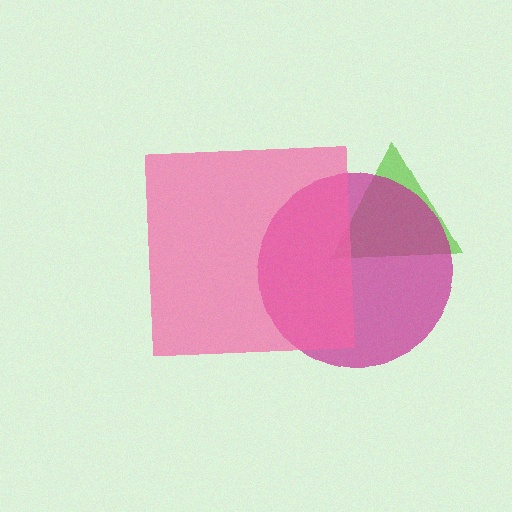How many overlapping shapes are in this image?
There are 3 overlapping shapes in the image.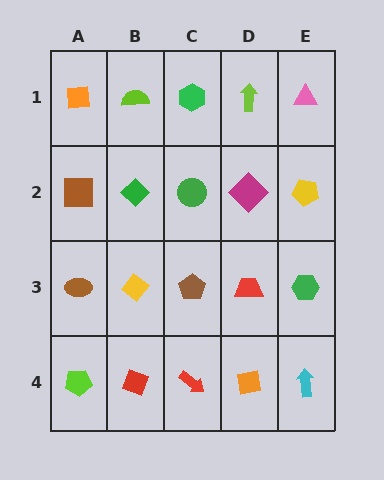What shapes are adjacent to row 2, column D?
A lime arrow (row 1, column D), a red trapezoid (row 3, column D), a green circle (row 2, column C), a yellow pentagon (row 2, column E).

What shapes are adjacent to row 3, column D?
A magenta diamond (row 2, column D), an orange square (row 4, column D), a brown pentagon (row 3, column C), a green hexagon (row 3, column E).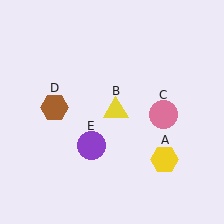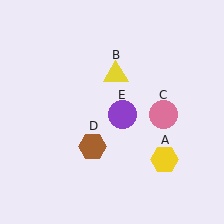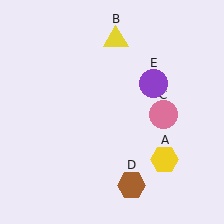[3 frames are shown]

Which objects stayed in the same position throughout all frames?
Yellow hexagon (object A) and pink circle (object C) remained stationary.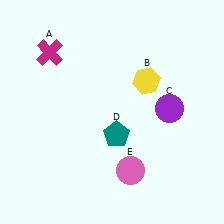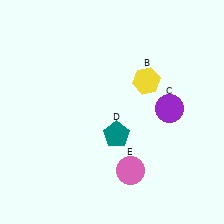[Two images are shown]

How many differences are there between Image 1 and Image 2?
There is 1 difference between the two images.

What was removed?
The magenta cross (A) was removed in Image 2.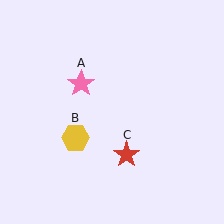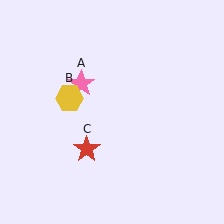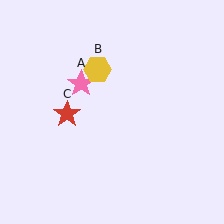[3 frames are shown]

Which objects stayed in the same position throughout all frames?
Pink star (object A) remained stationary.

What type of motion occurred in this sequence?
The yellow hexagon (object B), red star (object C) rotated clockwise around the center of the scene.